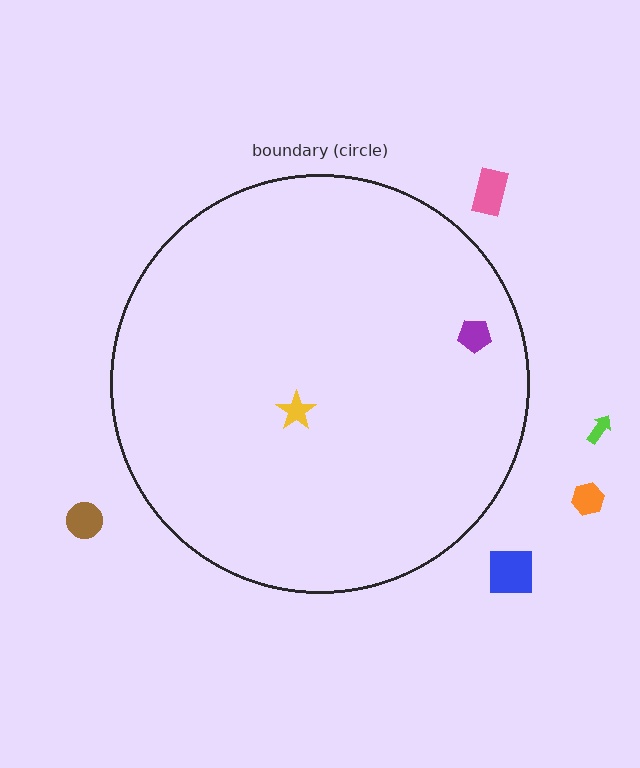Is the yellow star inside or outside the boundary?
Inside.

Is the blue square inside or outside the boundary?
Outside.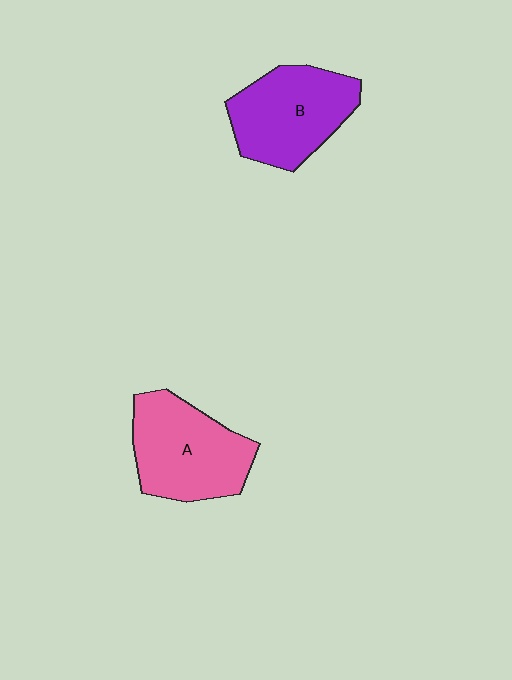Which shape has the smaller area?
Shape B (purple).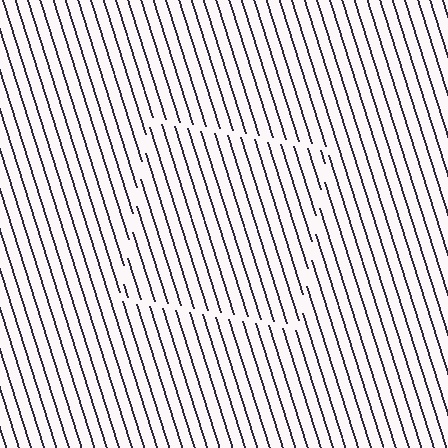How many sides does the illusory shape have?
4 sides — the line-ends trace a square.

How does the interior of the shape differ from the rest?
The interior of the shape contains the same grating, shifted by half a period — the contour is defined by the phase discontinuity where line-ends from the inner and outer gratings abut.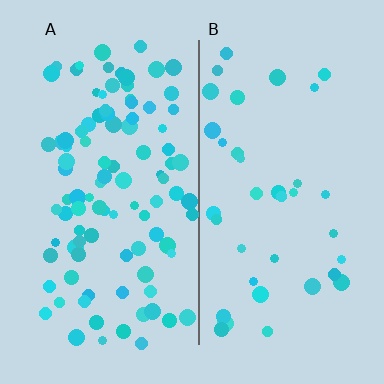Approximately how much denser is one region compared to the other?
Approximately 2.6× — region A over region B.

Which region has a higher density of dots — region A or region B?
A (the left).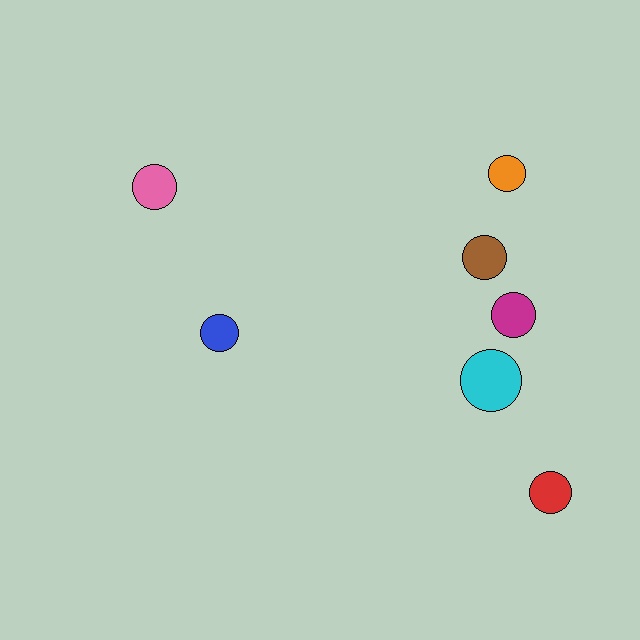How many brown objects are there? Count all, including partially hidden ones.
There is 1 brown object.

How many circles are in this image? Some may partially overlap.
There are 7 circles.